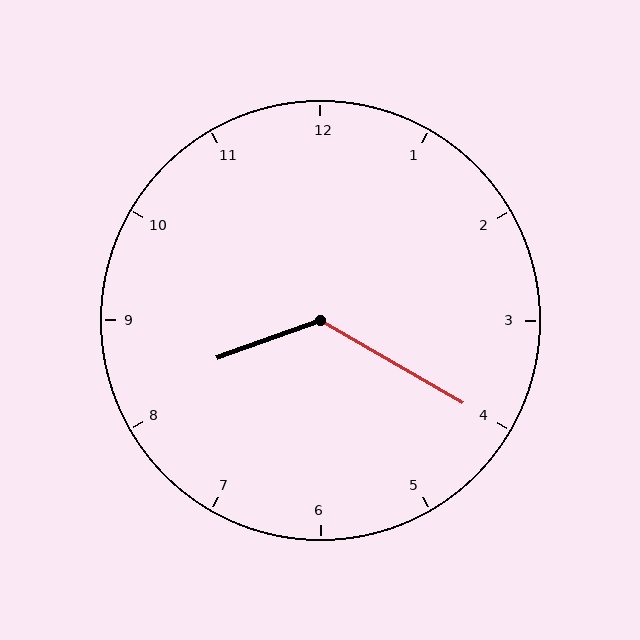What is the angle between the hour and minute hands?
Approximately 130 degrees.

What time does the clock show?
8:20.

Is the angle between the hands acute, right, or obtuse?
It is obtuse.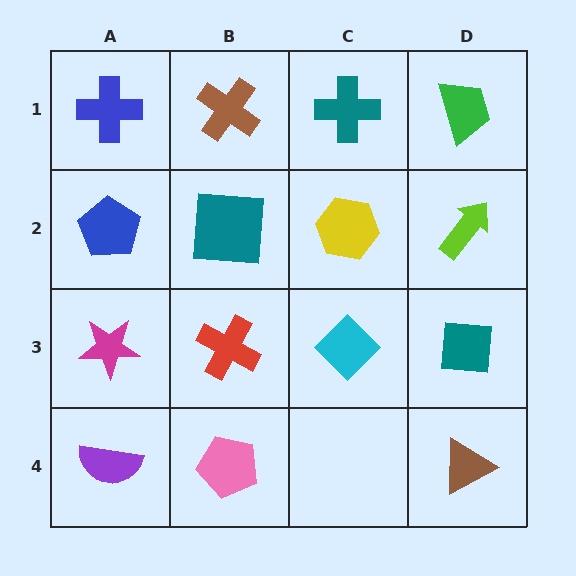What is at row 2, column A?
A blue pentagon.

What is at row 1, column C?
A teal cross.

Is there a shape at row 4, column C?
No, that cell is empty.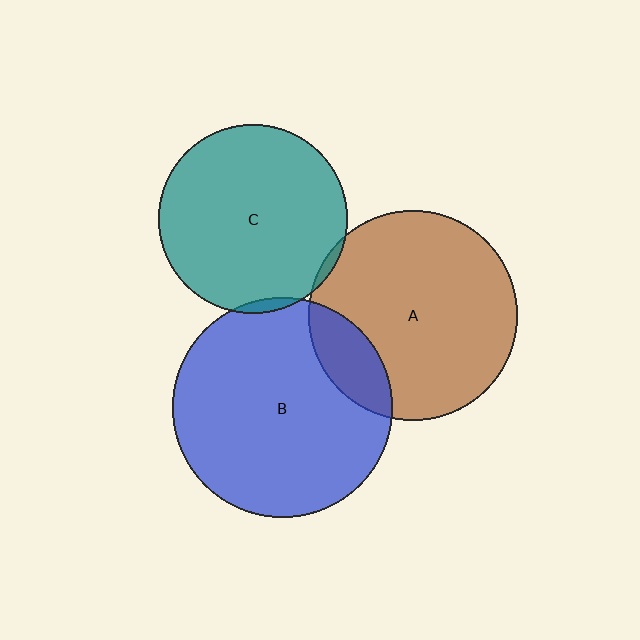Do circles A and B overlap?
Yes.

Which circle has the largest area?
Circle B (blue).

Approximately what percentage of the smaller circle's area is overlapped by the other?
Approximately 15%.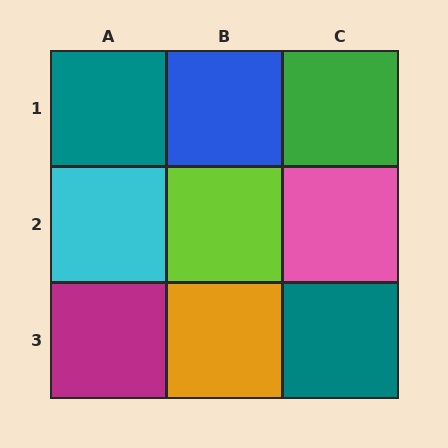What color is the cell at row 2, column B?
Lime.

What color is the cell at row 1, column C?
Green.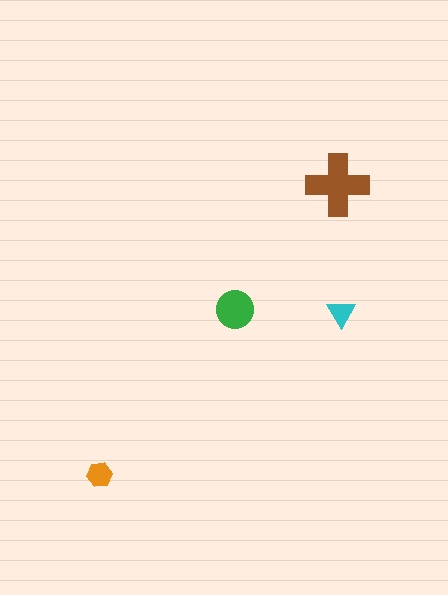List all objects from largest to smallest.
The brown cross, the green circle, the orange hexagon, the cyan triangle.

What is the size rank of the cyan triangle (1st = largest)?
4th.